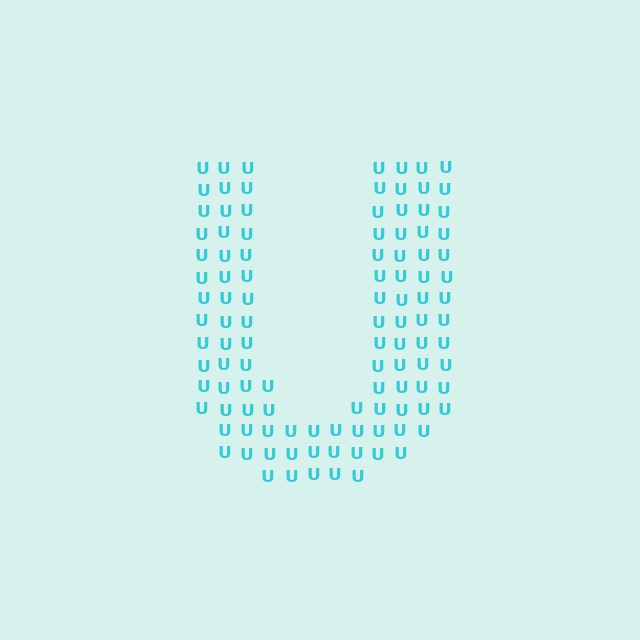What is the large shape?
The large shape is the letter U.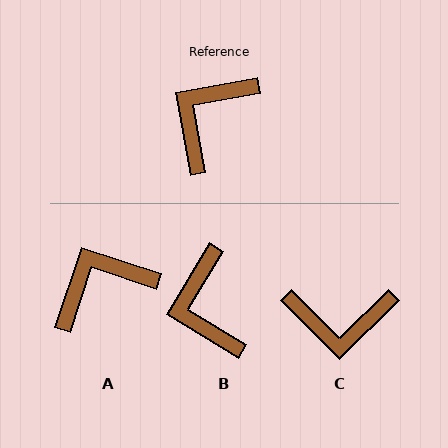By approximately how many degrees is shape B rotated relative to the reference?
Approximately 49 degrees counter-clockwise.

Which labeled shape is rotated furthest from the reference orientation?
C, about 125 degrees away.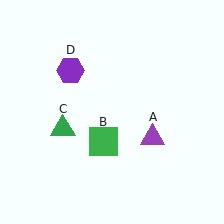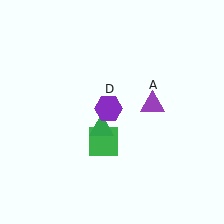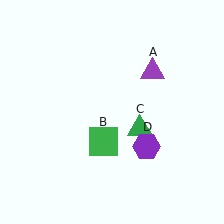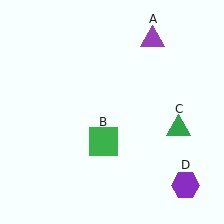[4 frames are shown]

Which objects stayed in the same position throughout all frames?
Green square (object B) remained stationary.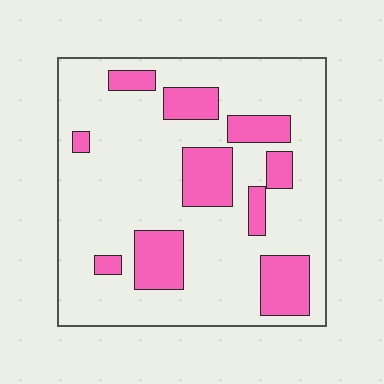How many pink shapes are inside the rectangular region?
10.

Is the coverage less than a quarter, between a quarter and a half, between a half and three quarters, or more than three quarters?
Less than a quarter.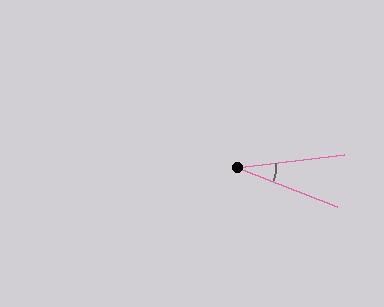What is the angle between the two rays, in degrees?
Approximately 28 degrees.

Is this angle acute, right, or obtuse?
It is acute.